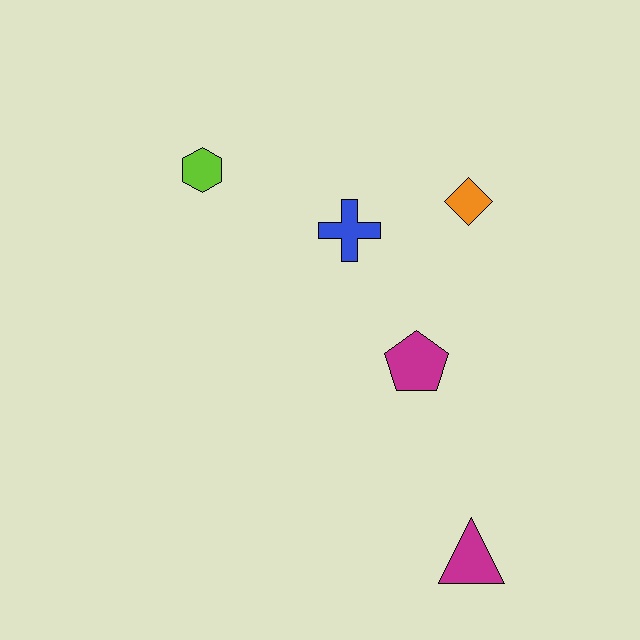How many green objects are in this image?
There are no green objects.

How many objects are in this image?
There are 5 objects.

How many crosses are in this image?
There is 1 cross.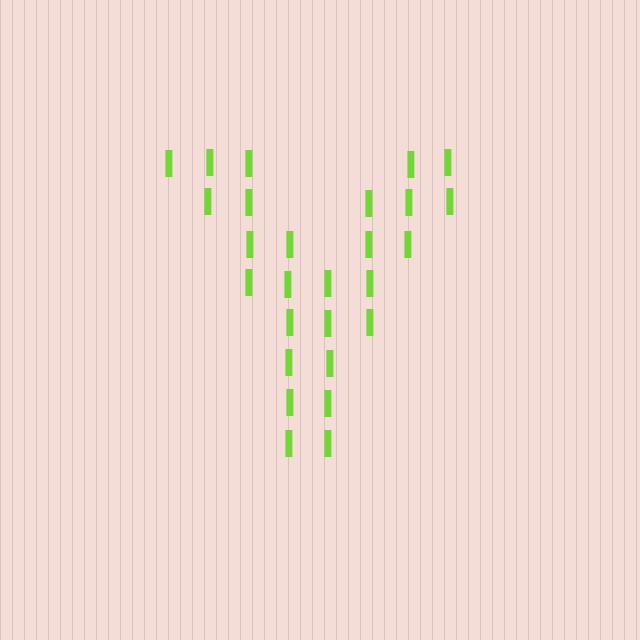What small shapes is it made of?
It is made of small letter I's.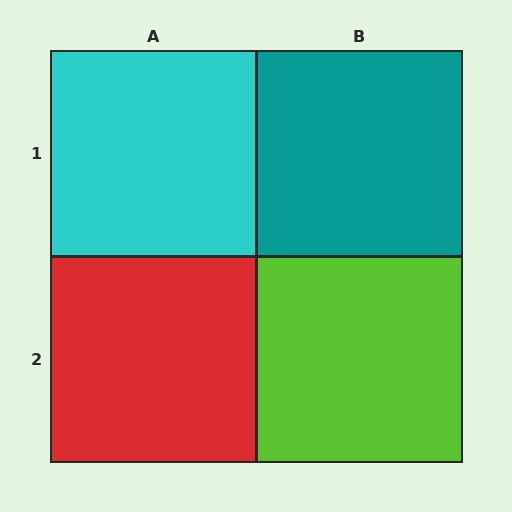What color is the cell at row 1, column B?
Teal.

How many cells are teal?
1 cell is teal.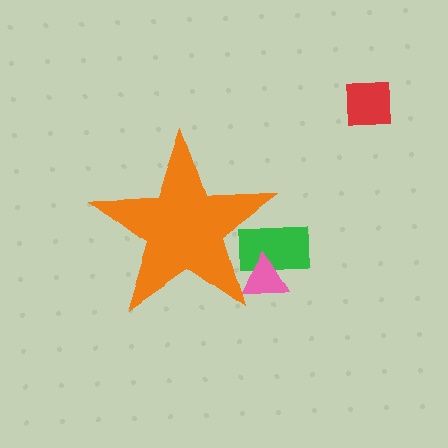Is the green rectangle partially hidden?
Yes, the green rectangle is partially hidden behind the orange star.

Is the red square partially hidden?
No, the red square is fully visible.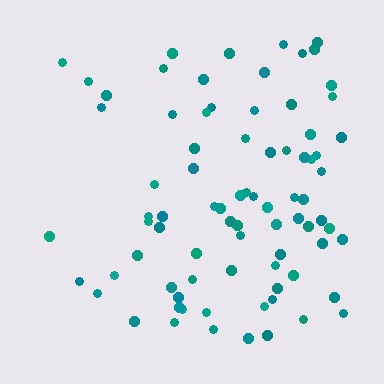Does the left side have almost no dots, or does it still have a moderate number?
Still a moderate number, just noticeably fewer than the right.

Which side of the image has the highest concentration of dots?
The right.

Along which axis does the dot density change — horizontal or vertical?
Horizontal.